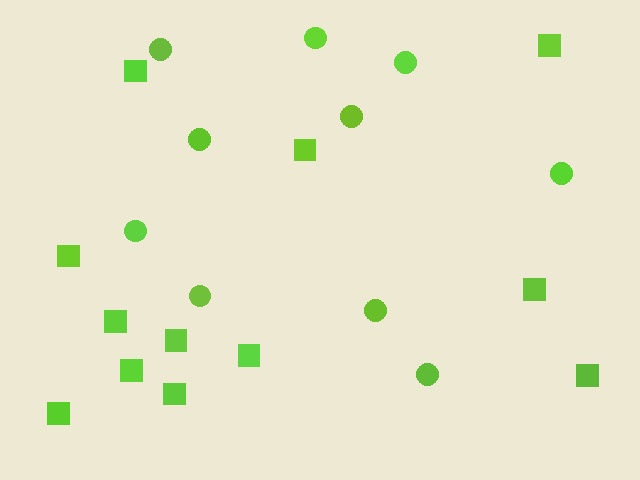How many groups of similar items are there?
There are 2 groups: one group of circles (10) and one group of squares (12).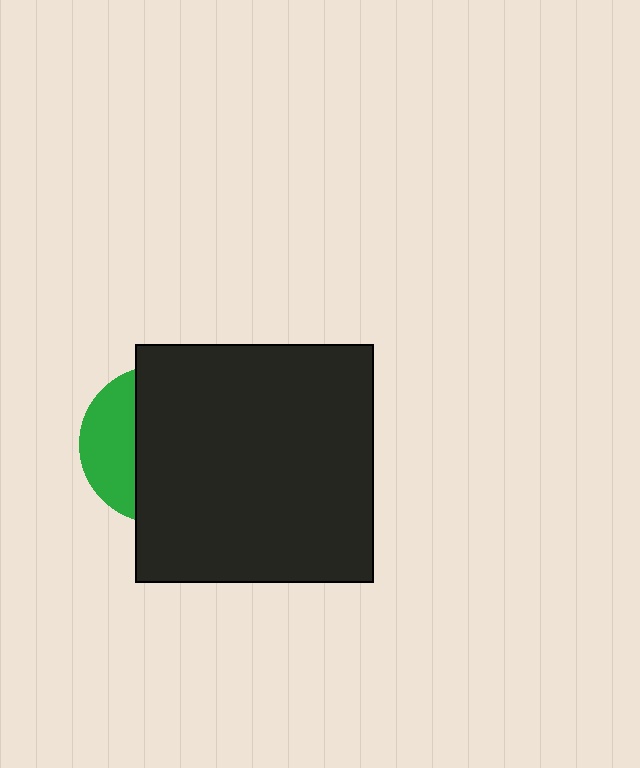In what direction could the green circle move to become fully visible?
The green circle could move left. That would shift it out from behind the black square entirely.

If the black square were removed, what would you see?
You would see the complete green circle.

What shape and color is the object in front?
The object in front is a black square.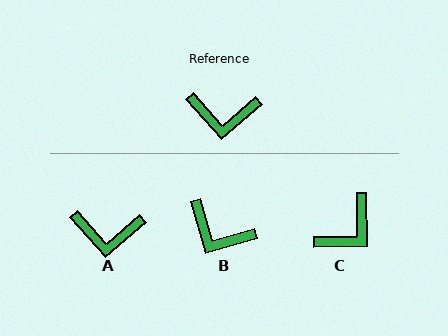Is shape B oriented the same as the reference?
No, it is off by about 25 degrees.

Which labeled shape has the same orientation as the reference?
A.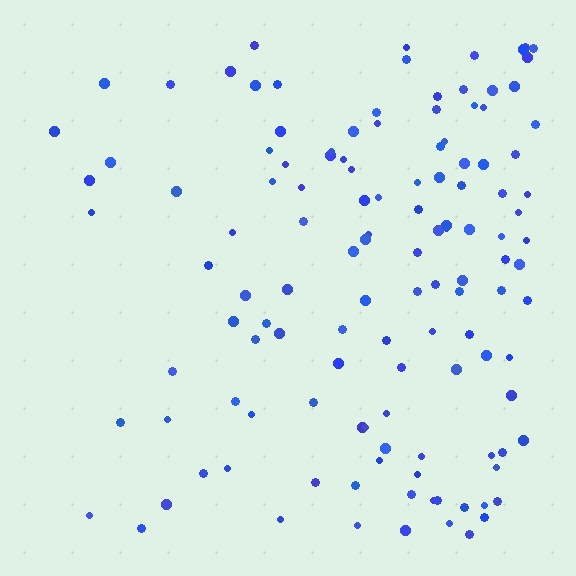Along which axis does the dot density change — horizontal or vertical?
Horizontal.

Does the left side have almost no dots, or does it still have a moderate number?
Still a moderate number, just noticeably fewer than the right.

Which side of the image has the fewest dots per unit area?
The left.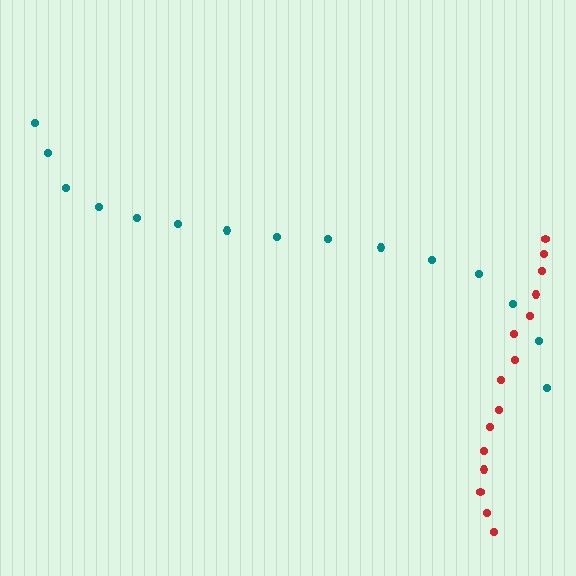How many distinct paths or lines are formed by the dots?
There are 2 distinct paths.